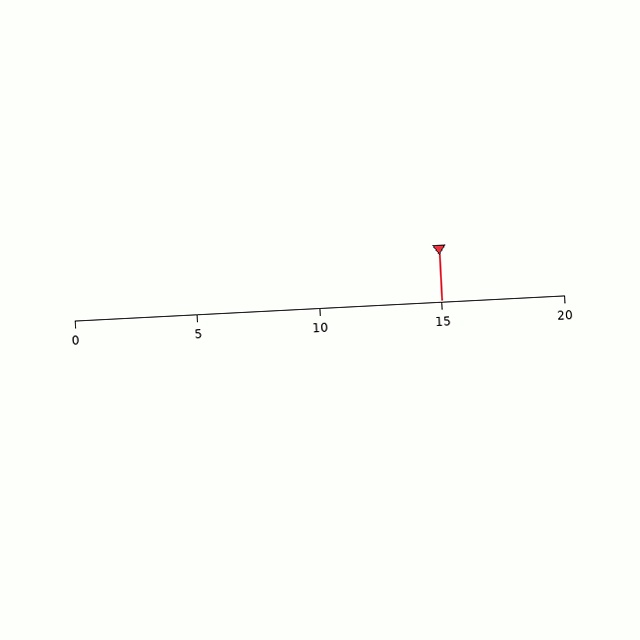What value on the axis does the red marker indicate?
The marker indicates approximately 15.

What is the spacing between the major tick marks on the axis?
The major ticks are spaced 5 apart.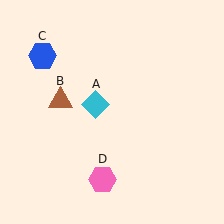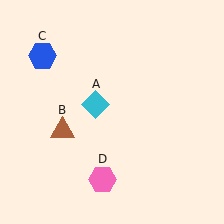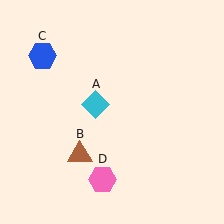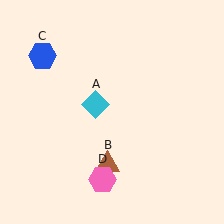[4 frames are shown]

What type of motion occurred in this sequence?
The brown triangle (object B) rotated counterclockwise around the center of the scene.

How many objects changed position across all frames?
1 object changed position: brown triangle (object B).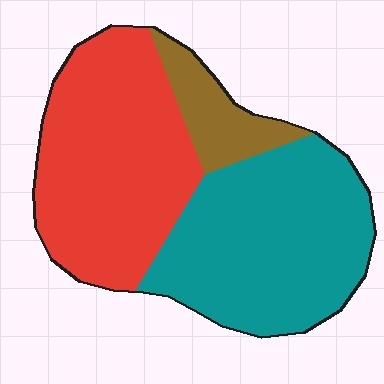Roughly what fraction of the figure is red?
Red covers 44% of the figure.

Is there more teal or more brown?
Teal.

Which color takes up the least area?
Brown, at roughly 10%.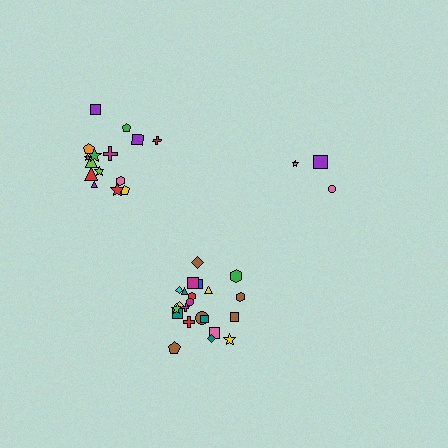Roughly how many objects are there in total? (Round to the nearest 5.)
Roughly 40 objects in total.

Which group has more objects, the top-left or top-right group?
The top-left group.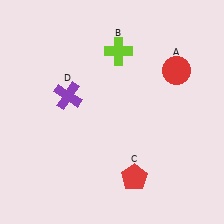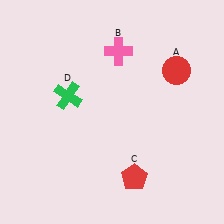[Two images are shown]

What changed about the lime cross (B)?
In Image 1, B is lime. In Image 2, it changed to pink.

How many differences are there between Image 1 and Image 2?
There are 2 differences between the two images.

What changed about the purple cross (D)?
In Image 1, D is purple. In Image 2, it changed to green.